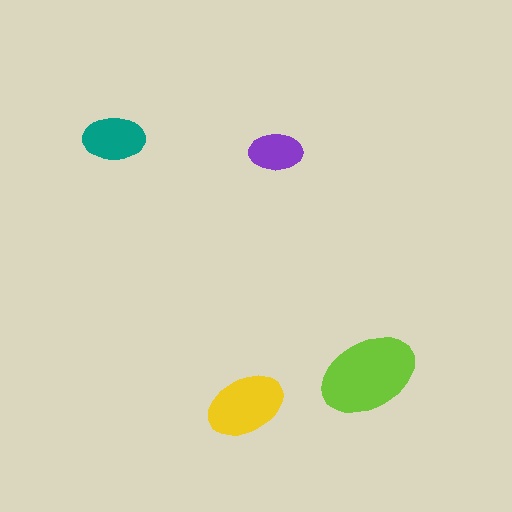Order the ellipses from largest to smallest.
the lime one, the yellow one, the teal one, the purple one.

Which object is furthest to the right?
The lime ellipse is rightmost.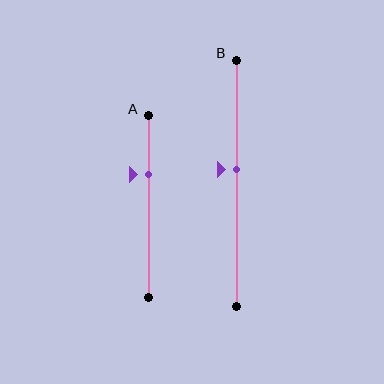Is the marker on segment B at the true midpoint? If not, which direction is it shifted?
No, the marker on segment B is shifted upward by about 6% of the segment length.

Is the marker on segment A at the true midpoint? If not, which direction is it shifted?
No, the marker on segment A is shifted upward by about 18% of the segment length.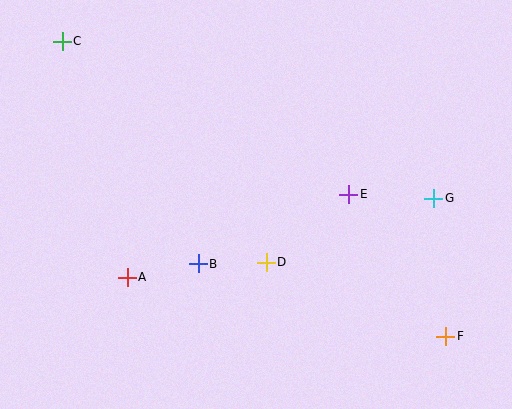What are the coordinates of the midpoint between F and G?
The midpoint between F and G is at (440, 267).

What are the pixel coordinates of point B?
Point B is at (198, 264).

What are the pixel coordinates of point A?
Point A is at (127, 277).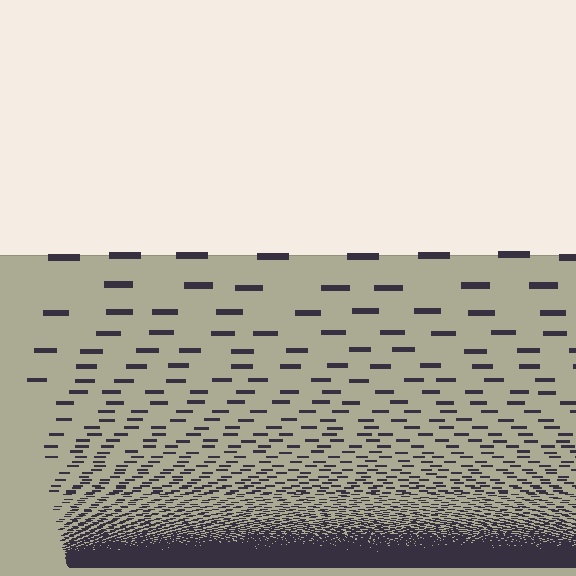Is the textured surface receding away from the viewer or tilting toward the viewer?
The surface appears to tilt toward the viewer. Texture elements get larger and sparser toward the top.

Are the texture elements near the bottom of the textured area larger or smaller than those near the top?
Smaller. The gradient is inverted — elements near the bottom are smaller and denser.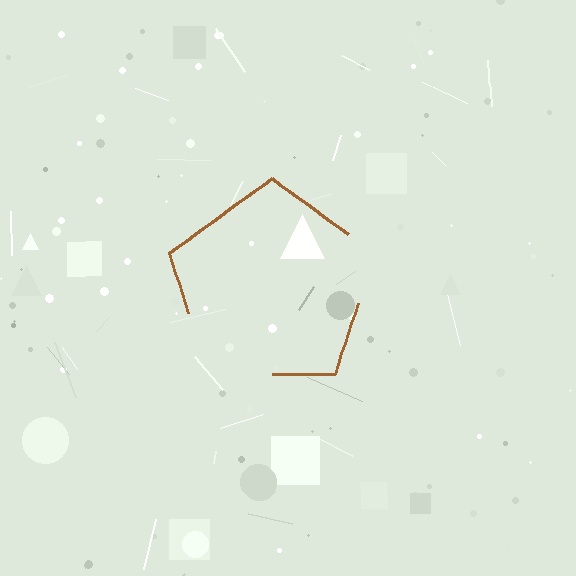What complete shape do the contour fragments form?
The contour fragments form a pentagon.